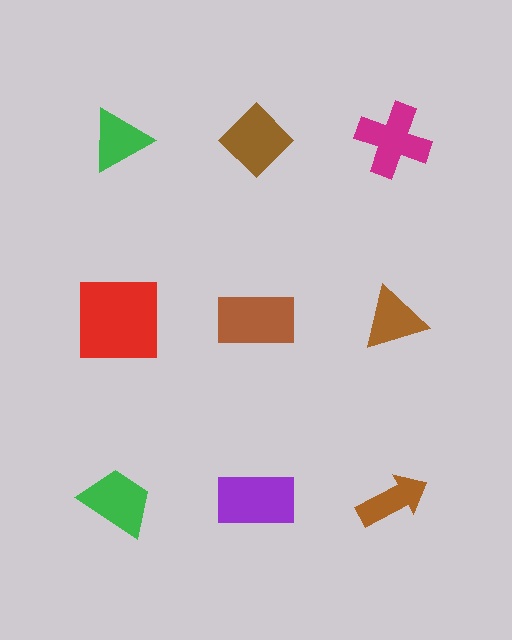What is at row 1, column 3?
A magenta cross.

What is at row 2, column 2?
A brown rectangle.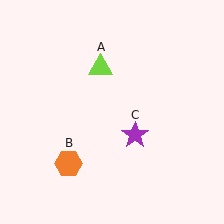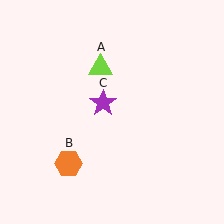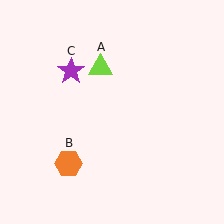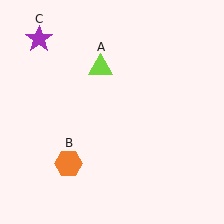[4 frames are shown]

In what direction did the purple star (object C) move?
The purple star (object C) moved up and to the left.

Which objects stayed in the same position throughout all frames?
Lime triangle (object A) and orange hexagon (object B) remained stationary.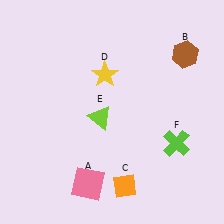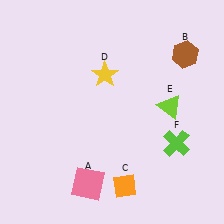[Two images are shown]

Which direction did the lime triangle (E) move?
The lime triangle (E) moved right.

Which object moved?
The lime triangle (E) moved right.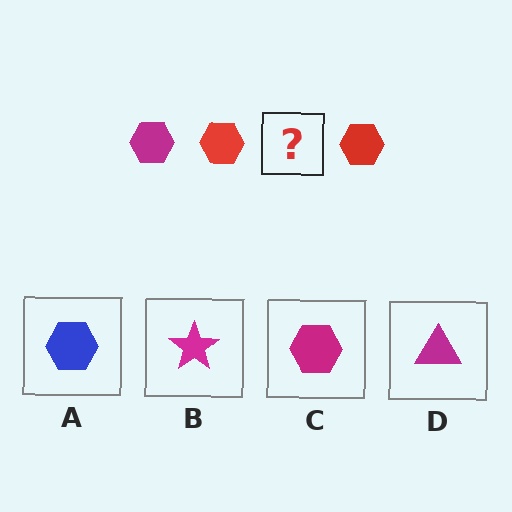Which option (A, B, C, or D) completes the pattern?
C.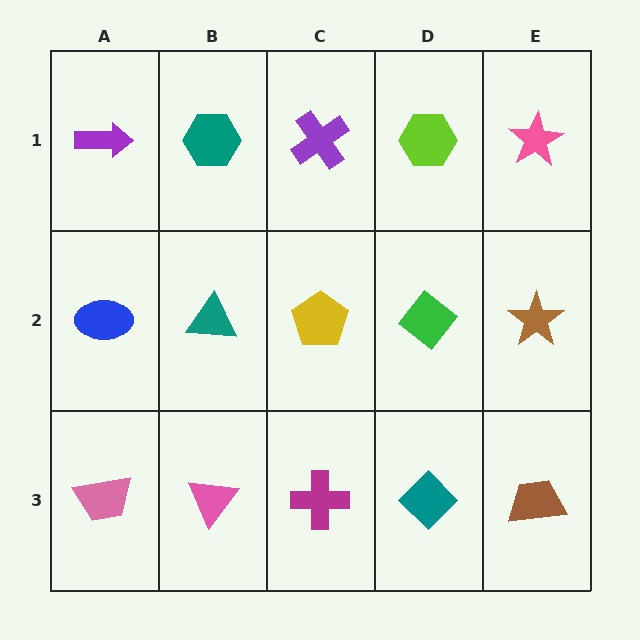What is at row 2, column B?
A teal triangle.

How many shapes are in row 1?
5 shapes.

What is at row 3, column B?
A pink triangle.